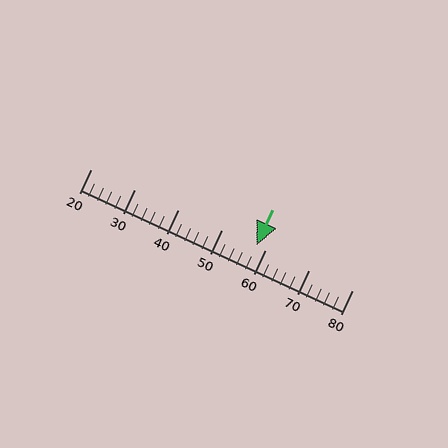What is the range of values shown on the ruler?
The ruler shows values from 20 to 80.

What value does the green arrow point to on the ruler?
The green arrow points to approximately 58.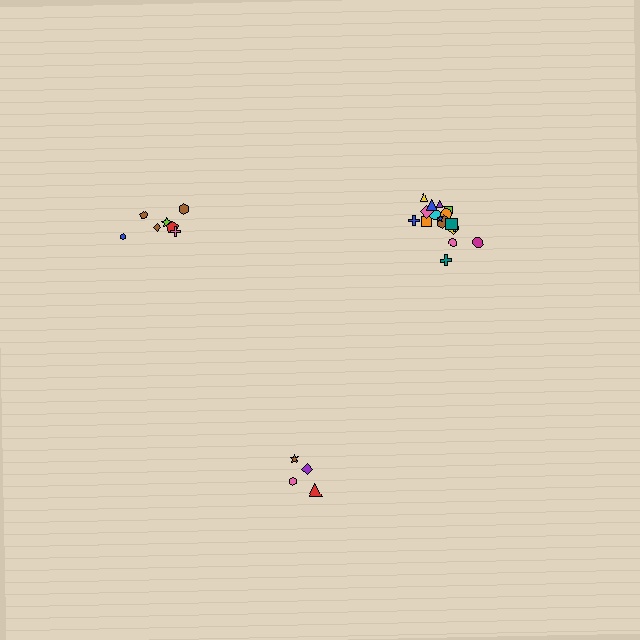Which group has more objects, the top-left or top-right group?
The top-right group.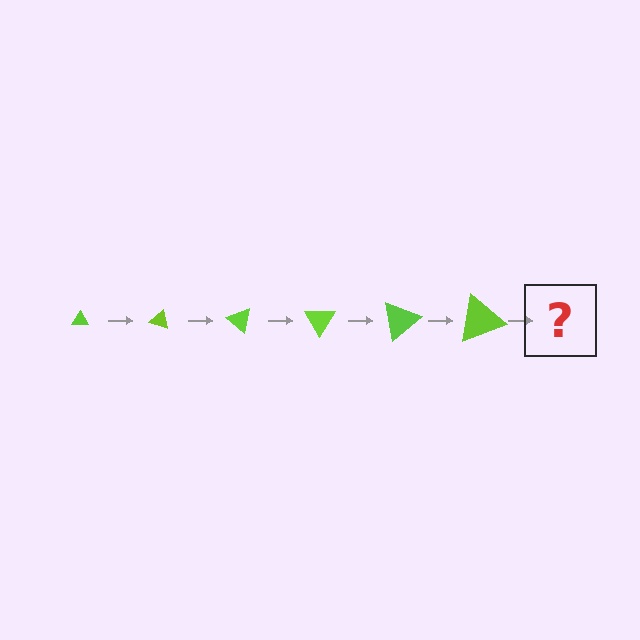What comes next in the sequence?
The next element should be a triangle, larger than the previous one and rotated 120 degrees from the start.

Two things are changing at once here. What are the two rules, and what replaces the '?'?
The two rules are that the triangle grows larger each step and it rotates 20 degrees each step. The '?' should be a triangle, larger than the previous one and rotated 120 degrees from the start.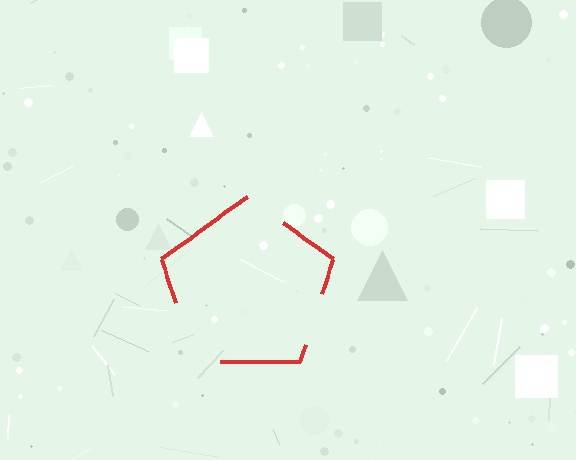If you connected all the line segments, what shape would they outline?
They would outline a pentagon.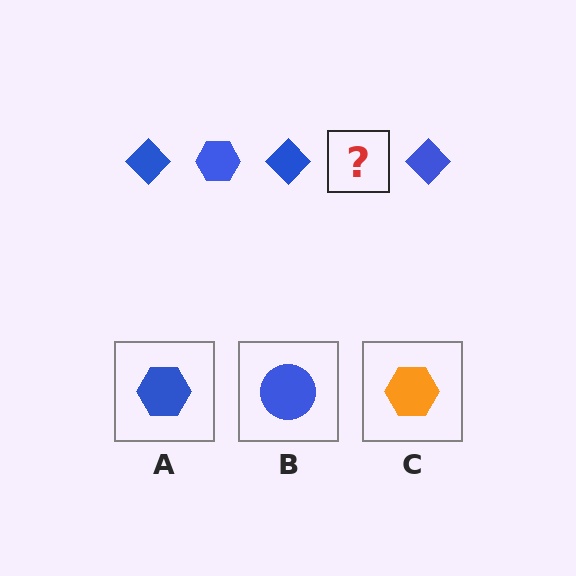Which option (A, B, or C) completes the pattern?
A.